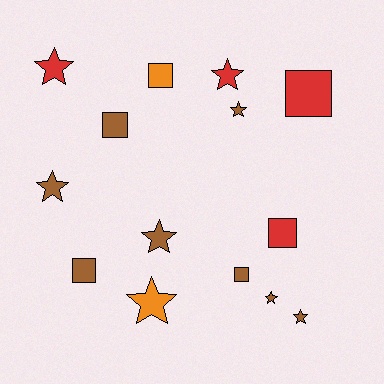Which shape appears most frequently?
Star, with 8 objects.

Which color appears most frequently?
Brown, with 8 objects.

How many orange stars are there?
There is 1 orange star.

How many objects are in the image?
There are 14 objects.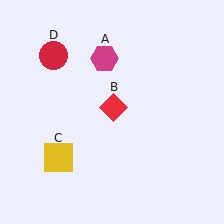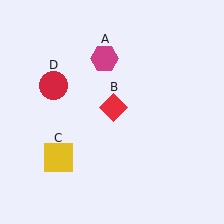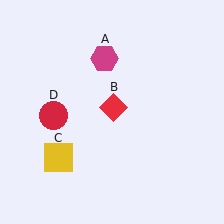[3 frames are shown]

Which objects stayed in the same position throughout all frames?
Magenta hexagon (object A) and red diamond (object B) and yellow square (object C) remained stationary.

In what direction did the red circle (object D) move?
The red circle (object D) moved down.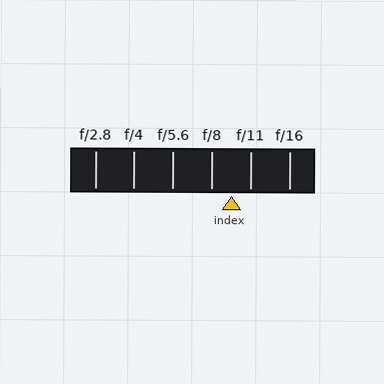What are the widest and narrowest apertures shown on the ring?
The widest aperture shown is f/2.8 and the narrowest is f/16.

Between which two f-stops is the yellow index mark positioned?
The index mark is between f/8 and f/11.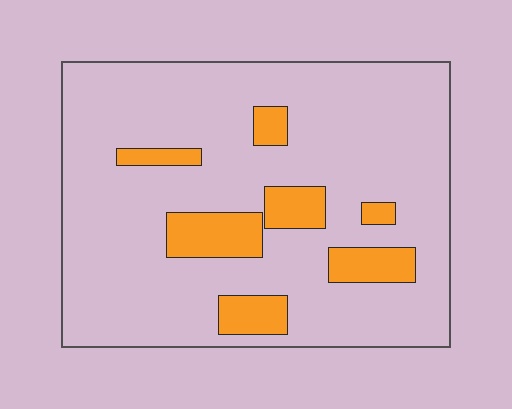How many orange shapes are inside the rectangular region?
7.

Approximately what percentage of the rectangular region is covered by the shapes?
Approximately 15%.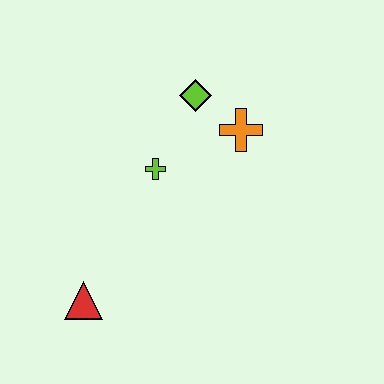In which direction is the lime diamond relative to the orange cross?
The lime diamond is to the left of the orange cross.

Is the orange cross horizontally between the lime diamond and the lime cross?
No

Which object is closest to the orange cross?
The lime diamond is closest to the orange cross.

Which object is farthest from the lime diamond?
The red triangle is farthest from the lime diamond.